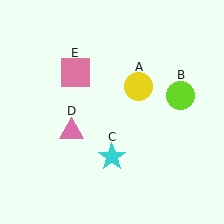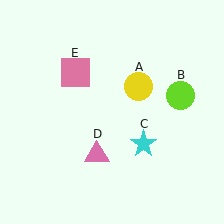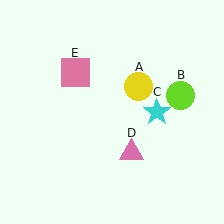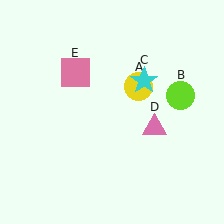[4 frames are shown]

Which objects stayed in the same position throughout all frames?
Yellow circle (object A) and lime circle (object B) and pink square (object E) remained stationary.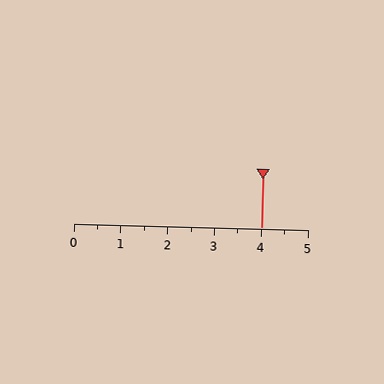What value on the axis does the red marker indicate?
The marker indicates approximately 4.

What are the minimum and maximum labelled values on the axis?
The axis runs from 0 to 5.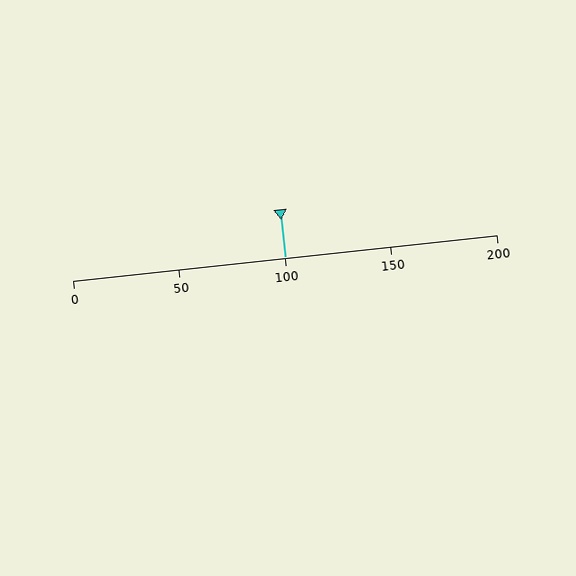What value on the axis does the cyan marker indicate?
The marker indicates approximately 100.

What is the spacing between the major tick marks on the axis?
The major ticks are spaced 50 apart.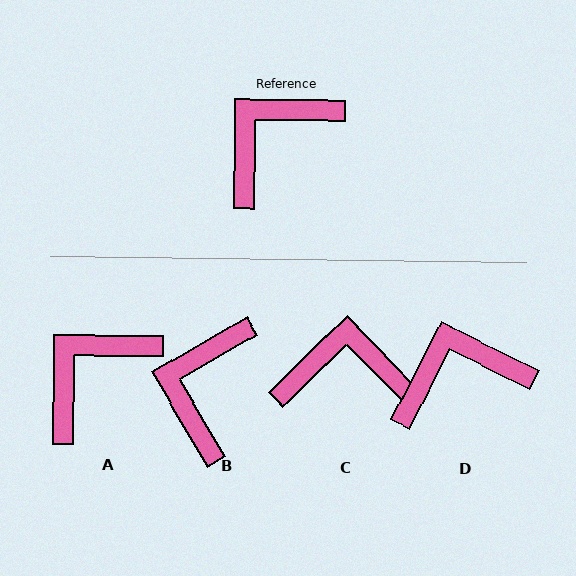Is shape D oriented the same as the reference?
No, it is off by about 26 degrees.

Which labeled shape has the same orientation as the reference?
A.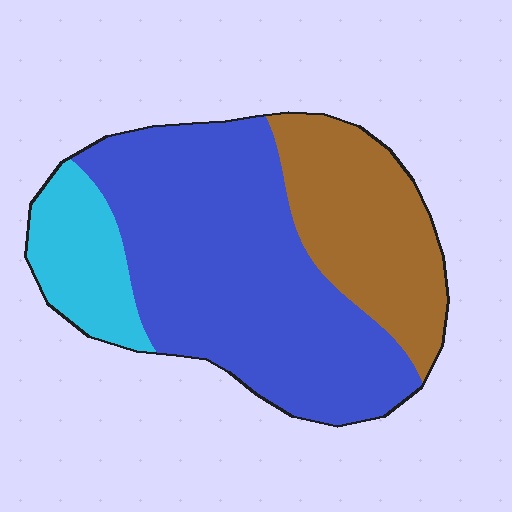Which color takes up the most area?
Blue, at roughly 60%.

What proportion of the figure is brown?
Brown takes up about one quarter (1/4) of the figure.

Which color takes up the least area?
Cyan, at roughly 15%.